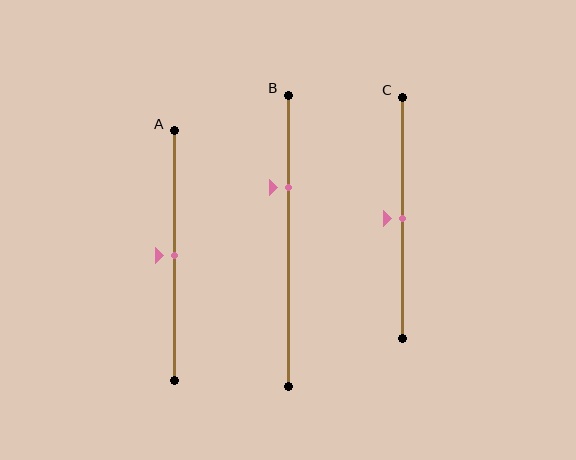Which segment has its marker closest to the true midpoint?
Segment A has its marker closest to the true midpoint.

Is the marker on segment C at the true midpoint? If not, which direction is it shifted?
Yes, the marker on segment C is at the true midpoint.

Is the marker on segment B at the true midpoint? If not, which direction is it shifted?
No, the marker on segment B is shifted upward by about 18% of the segment length.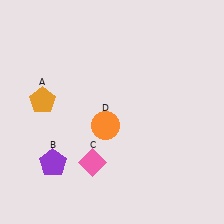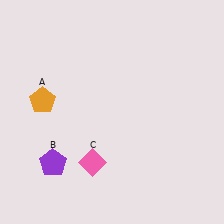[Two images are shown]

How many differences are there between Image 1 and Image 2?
There is 1 difference between the two images.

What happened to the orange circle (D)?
The orange circle (D) was removed in Image 2. It was in the bottom-left area of Image 1.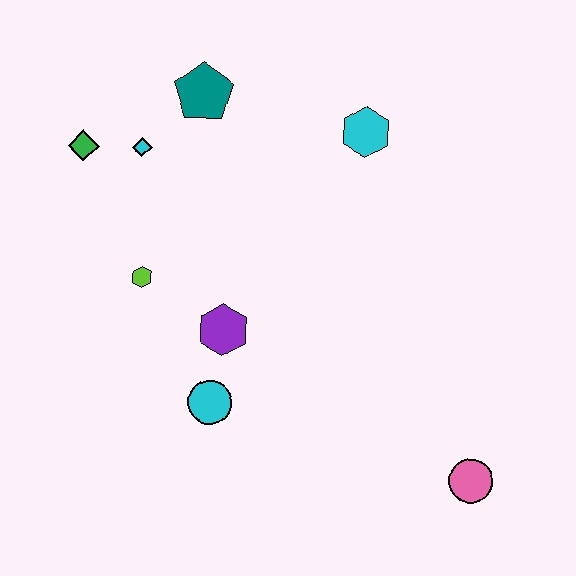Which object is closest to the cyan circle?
The purple hexagon is closest to the cyan circle.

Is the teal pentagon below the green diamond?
No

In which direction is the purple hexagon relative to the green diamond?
The purple hexagon is below the green diamond.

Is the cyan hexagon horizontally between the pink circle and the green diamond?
Yes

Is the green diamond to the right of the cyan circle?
No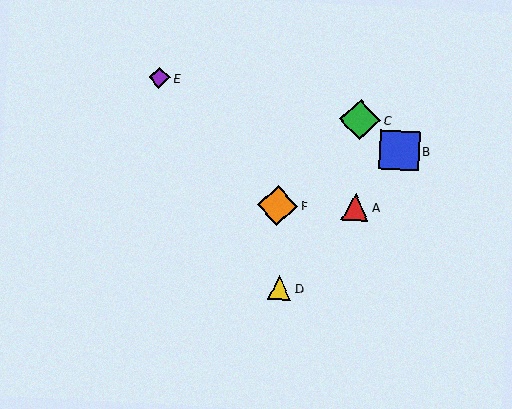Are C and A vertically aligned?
Yes, both are at x≈360.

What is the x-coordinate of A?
Object A is at x≈355.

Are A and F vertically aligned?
No, A is at x≈355 and F is at x≈278.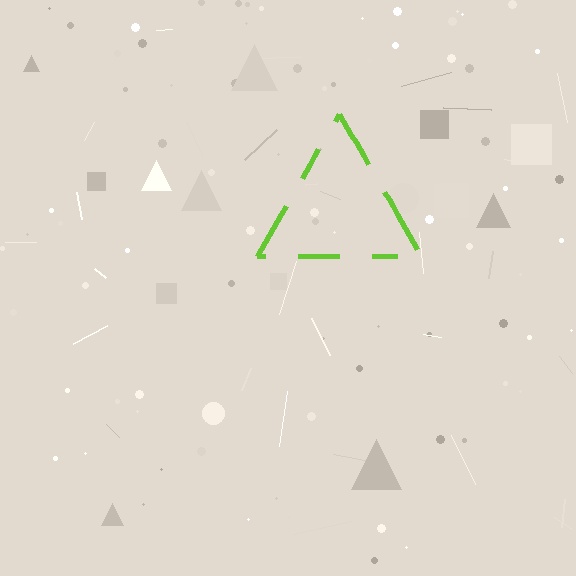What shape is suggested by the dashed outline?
The dashed outline suggests a triangle.